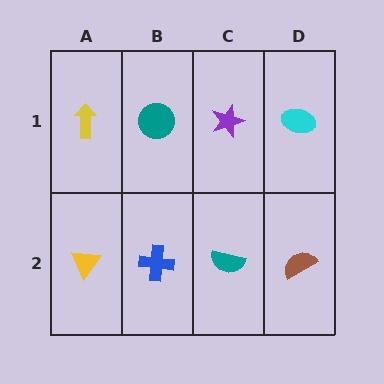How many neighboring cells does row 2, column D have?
2.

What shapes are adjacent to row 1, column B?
A blue cross (row 2, column B), a yellow arrow (row 1, column A), a purple star (row 1, column C).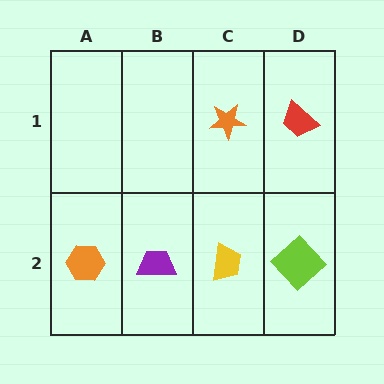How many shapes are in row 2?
4 shapes.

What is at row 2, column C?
A yellow trapezoid.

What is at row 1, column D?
A red trapezoid.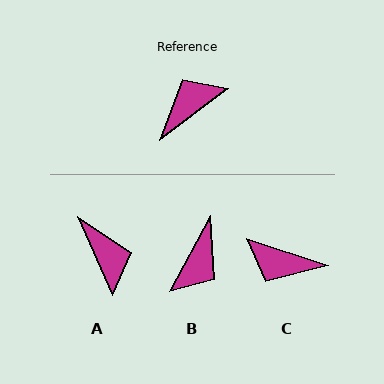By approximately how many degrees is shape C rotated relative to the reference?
Approximately 125 degrees counter-clockwise.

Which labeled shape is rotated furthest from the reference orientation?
B, about 155 degrees away.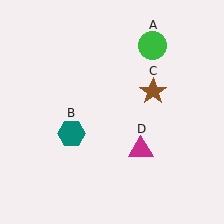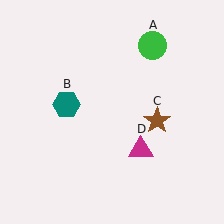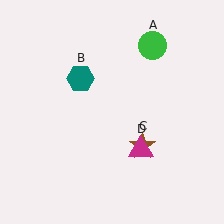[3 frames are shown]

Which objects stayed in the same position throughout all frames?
Green circle (object A) and magenta triangle (object D) remained stationary.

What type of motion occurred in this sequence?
The teal hexagon (object B), brown star (object C) rotated clockwise around the center of the scene.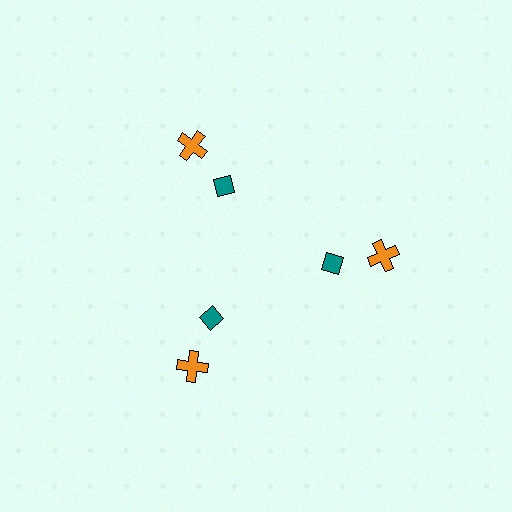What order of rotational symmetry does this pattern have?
This pattern has 3-fold rotational symmetry.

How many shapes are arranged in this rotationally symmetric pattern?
There are 6 shapes, arranged in 3 groups of 2.